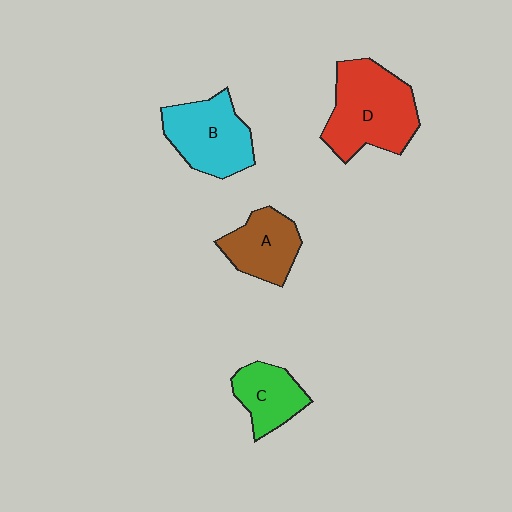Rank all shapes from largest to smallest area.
From largest to smallest: D (red), B (cyan), A (brown), C (green).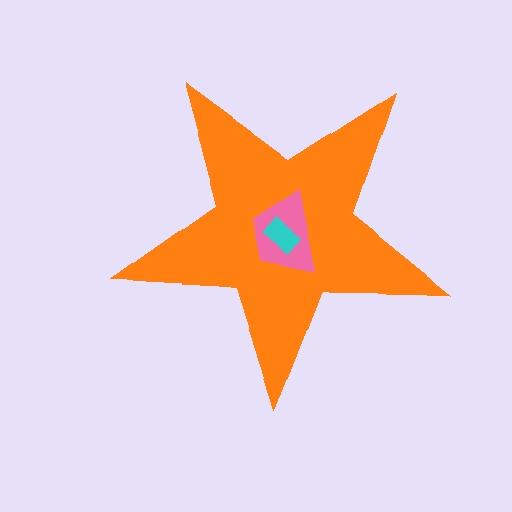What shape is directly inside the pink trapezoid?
The cyan rectangle.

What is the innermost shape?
The cyan rectangle.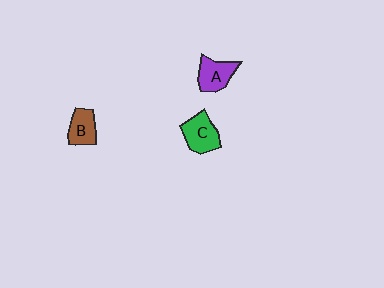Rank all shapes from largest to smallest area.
From largest to smallest: C (green), A (purple), B (brown).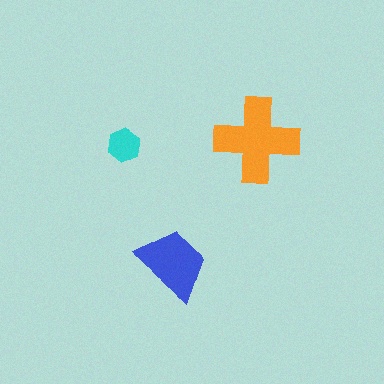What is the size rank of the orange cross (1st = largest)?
1st.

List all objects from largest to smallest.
The orange cross, the blue trapezoid, the cyan hexagon.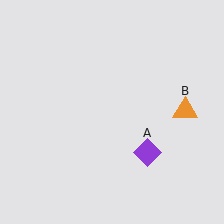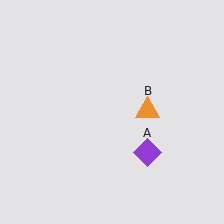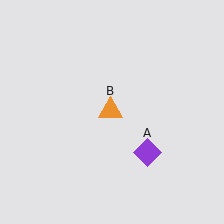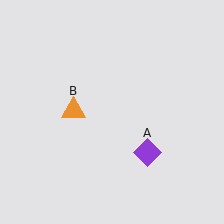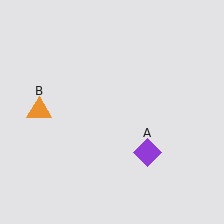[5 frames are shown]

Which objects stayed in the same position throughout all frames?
Purple diamond (object A) remained stationary.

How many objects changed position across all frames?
1 object changed position: orange triangle (object B).